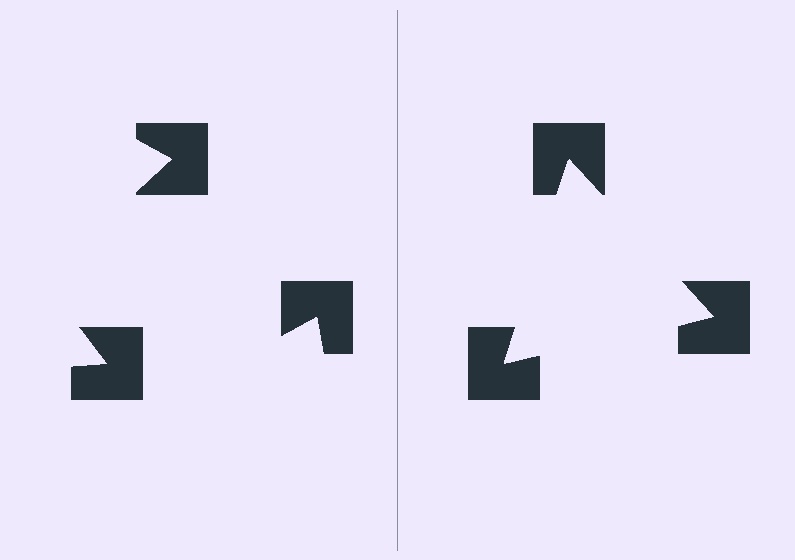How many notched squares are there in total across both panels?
6 — 3 on each side.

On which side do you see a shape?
An illusory triangle appears on the right side. On the left side the wedge cuts are rotated, so no coherent shape forms.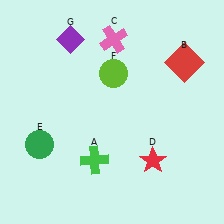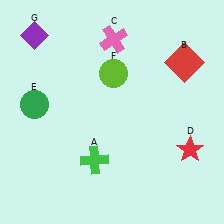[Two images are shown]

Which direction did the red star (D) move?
The red star (D) moved right.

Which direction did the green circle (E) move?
The green circle (E) moved up.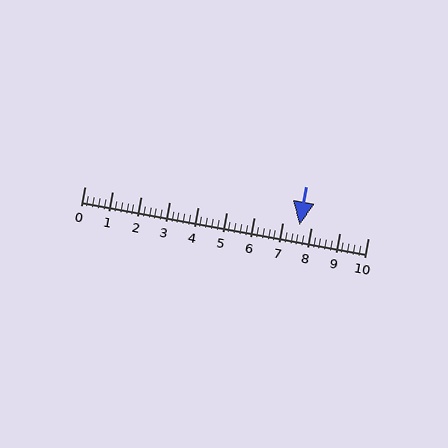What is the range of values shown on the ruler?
The ruler shows values from 0 to 10.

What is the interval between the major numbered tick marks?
The major tick marks are spaced 1 units apart.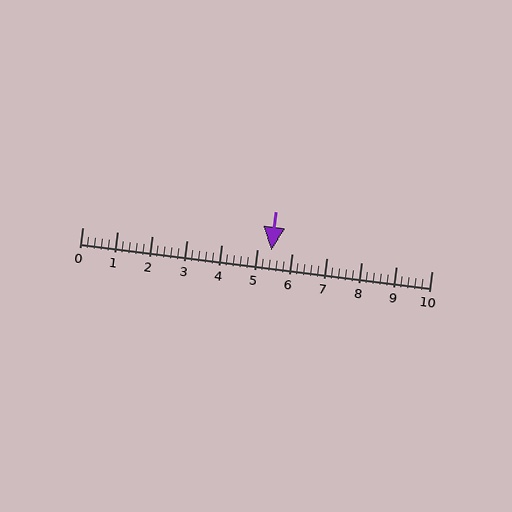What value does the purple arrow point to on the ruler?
The purple arrow points to approximately 5.4.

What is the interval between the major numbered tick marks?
The major tick marks are spaced 1 units apart.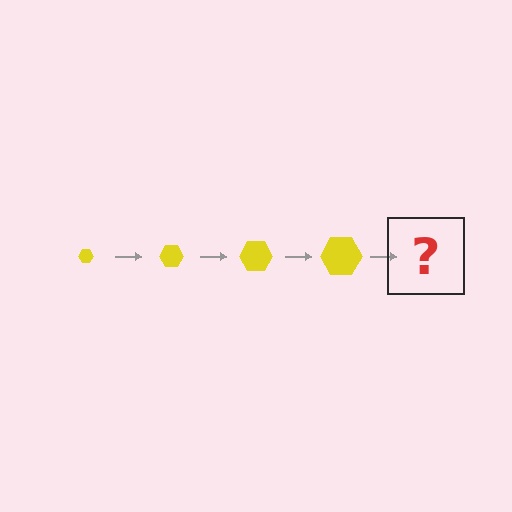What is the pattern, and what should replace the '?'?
The pattern is that the hexagon gets progressively larger each step. The '?' should be a yellow hexagon, larger than the previous one.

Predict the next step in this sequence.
The next step is a yellow hexagon, larger than the previous one.